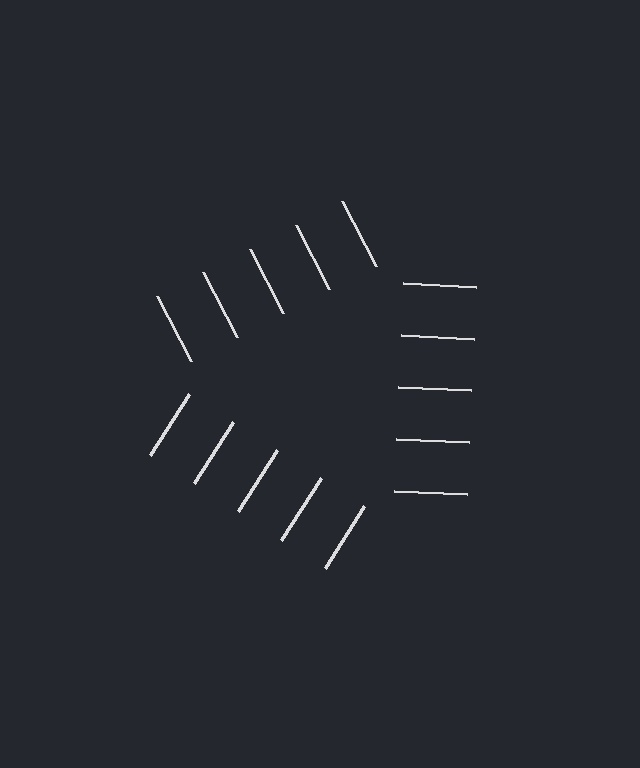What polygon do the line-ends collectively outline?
An illusory triangle — the line segments terminate on its edges but no continuous stroke is drawn.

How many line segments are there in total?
15 — 5 along each of the 3 edges.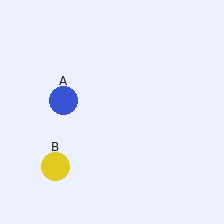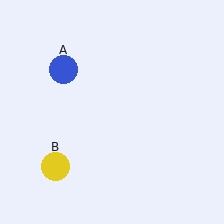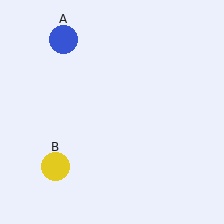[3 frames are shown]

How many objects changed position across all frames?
1 object changed position: blue circle (object A).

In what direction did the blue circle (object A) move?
The blue circle (object A) moved up.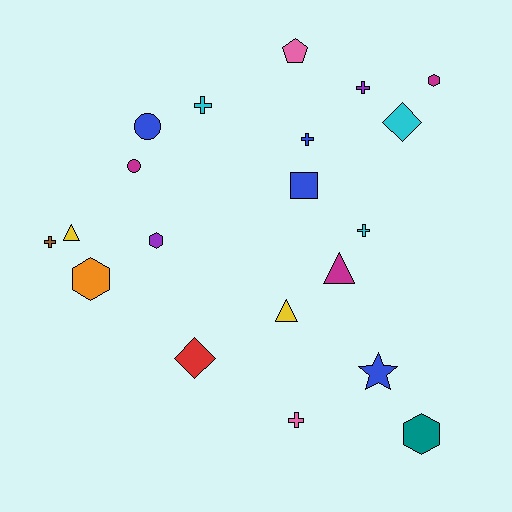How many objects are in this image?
There are 20 objects.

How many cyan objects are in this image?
There are 3 cyan objects.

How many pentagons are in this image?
There is 1 pentagon.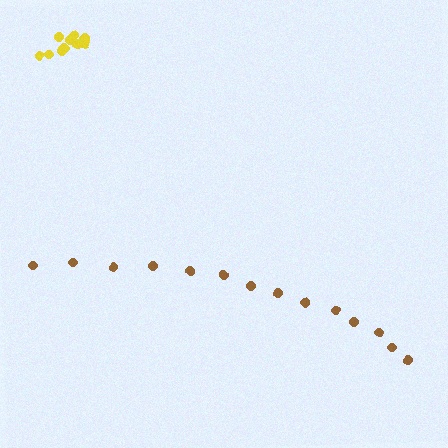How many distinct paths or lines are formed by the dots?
There are 2 distinct paths.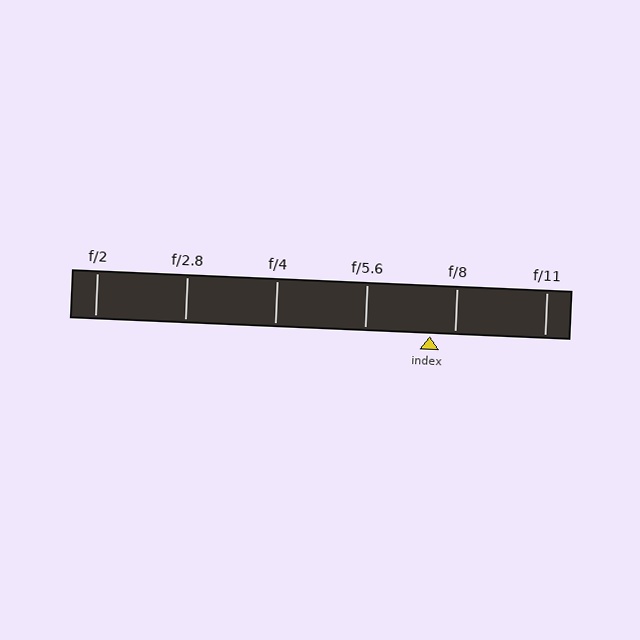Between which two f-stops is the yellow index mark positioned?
The index mark is between f/5.6 and f/8.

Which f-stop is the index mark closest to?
The index mark is closest to f/8.